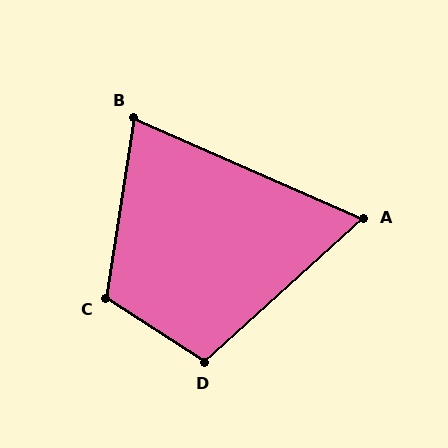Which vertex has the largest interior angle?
C, at approximately 114 degrees.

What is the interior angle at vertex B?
Approximately 75 degrees (acute).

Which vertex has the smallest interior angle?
A, at approximately 66 degrees.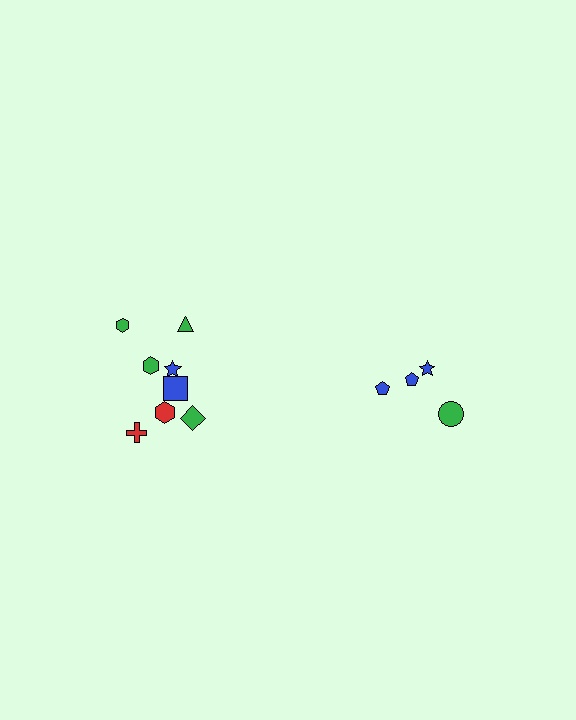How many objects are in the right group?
There are 4 objects.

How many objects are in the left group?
There are 8 objects.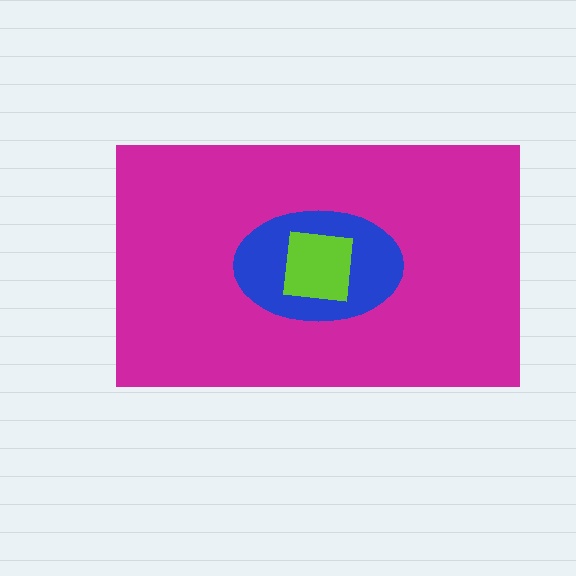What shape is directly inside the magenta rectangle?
The blue ellipse.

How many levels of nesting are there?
3.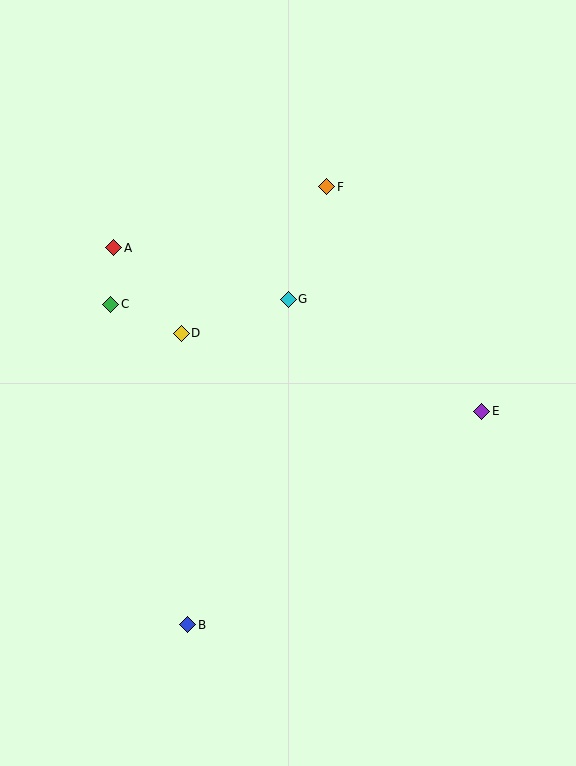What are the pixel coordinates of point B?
Point B is at (188, 625).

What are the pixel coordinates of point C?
Point C is at (111, 304).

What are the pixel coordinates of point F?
Point F is at (327, 187).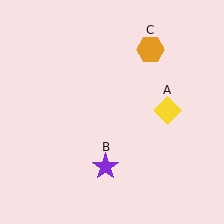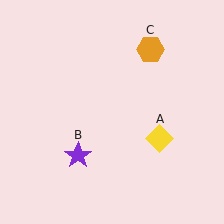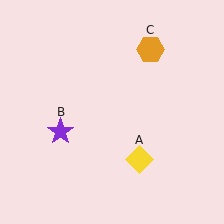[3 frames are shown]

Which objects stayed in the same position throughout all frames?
Orange hexagon (object C) remained stationary.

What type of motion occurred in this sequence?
The yellow diamond (object A), purple star (object B) rotated clockwise around the center of the scene.